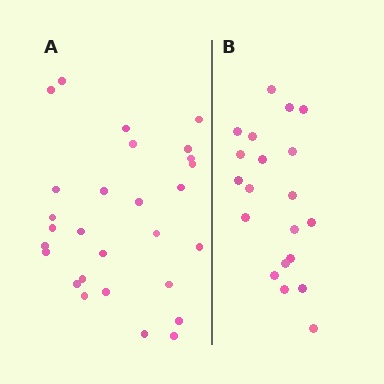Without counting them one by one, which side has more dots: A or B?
Region A (the left region) has more dots.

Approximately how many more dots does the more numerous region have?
Region A has roughly 8 or so more dots than region B.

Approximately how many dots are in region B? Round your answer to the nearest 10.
About 20 dots.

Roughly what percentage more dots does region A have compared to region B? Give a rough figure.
About 40% more.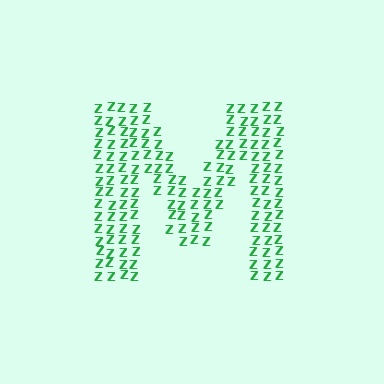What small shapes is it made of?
It is made of small letter Z's.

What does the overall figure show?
The overall figure shows the letter M.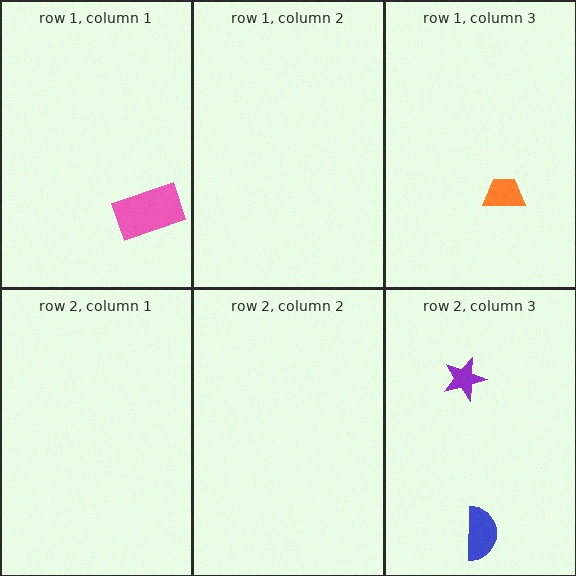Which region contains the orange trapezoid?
The row 1, column 3 region.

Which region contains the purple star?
The row 2, column 3 region.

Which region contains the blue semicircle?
The row 2, column 3 region.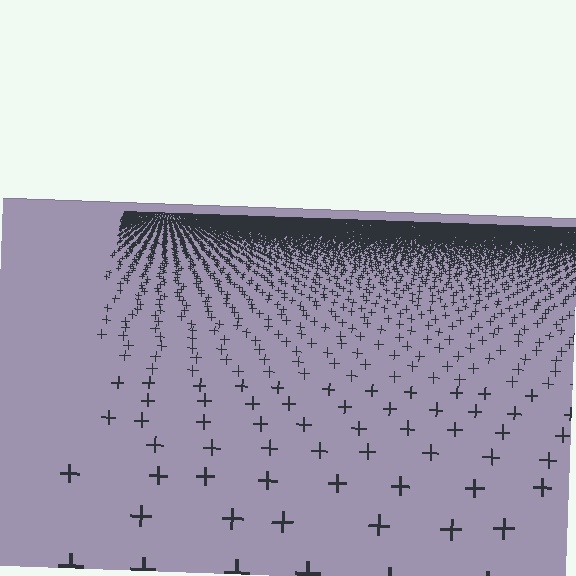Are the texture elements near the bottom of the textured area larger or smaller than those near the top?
Larger. Near the bottom, elements are closer to the viewer and appear at a bigger on-screen size.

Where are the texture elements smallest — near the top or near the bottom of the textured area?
Near the top.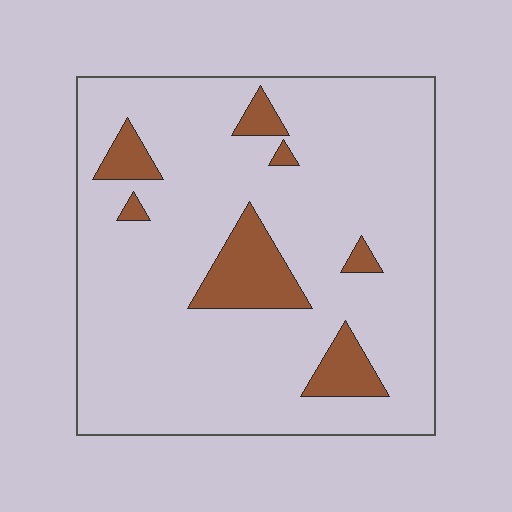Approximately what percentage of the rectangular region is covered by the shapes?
Approximately 10%.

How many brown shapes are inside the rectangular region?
7.